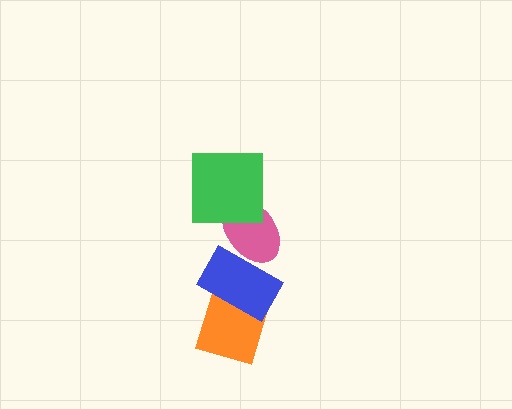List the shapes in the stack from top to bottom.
From top to bottom: the green square, the pink ellipse, the blue rectangle, the orange diamond.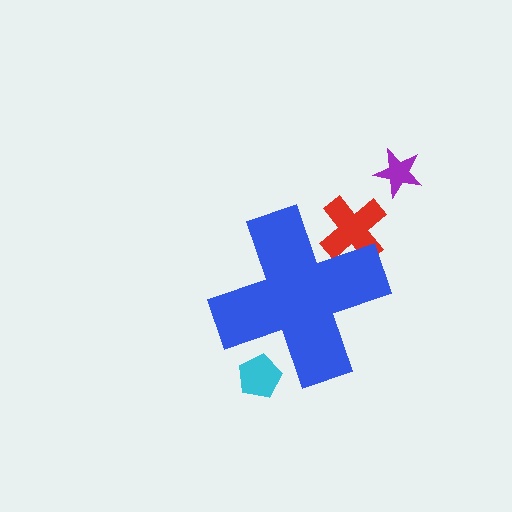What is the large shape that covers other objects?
A blue cross.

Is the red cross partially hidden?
Yes, the red cross is partially hidden behind the blue cross.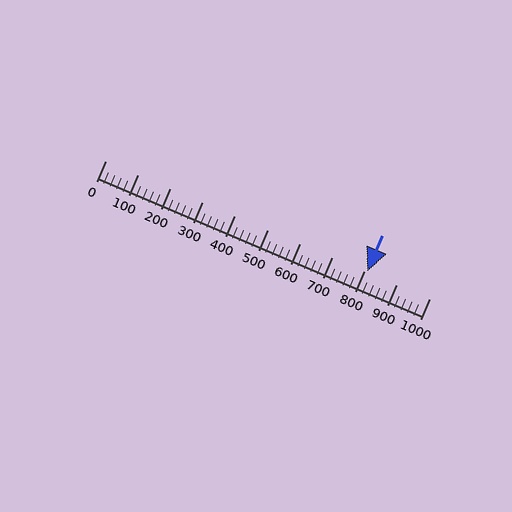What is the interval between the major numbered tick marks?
The major tick marks are spaced 100 units apart.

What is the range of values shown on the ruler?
The ruler shows values from 0 to 1000.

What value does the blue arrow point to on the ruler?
The blue arrow points to approximately 808.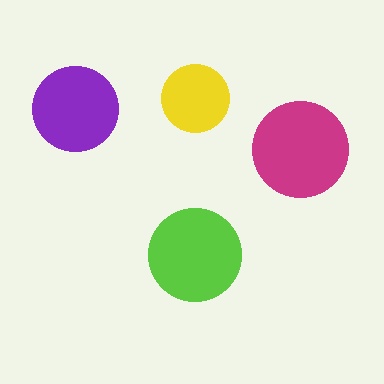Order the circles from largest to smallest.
the magenta one, the lime one, the purple one, the yellow one.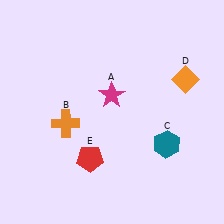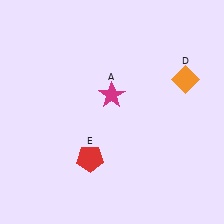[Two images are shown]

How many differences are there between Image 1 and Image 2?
There are 2 differences between the two images.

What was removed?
The teal hexagon (C), the orange cross (B) were removed in Image 2.